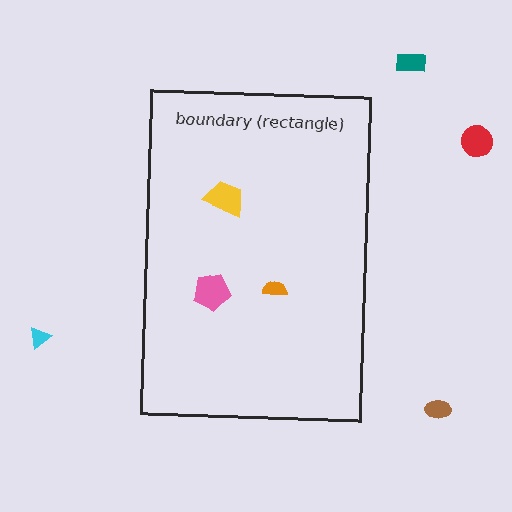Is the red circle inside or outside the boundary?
Outside.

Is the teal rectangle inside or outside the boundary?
Outside.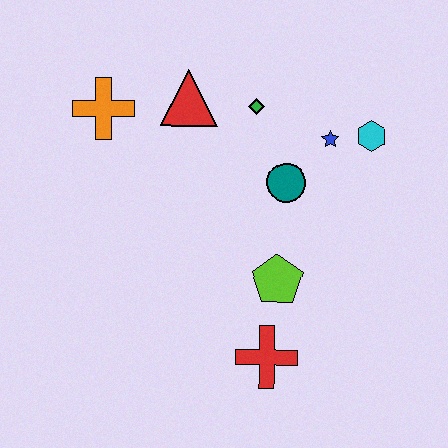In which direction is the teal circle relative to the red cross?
The teal circle is above the red cross.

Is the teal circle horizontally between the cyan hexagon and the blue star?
No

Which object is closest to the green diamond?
The red triangle is closest to the green diamond.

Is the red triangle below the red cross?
No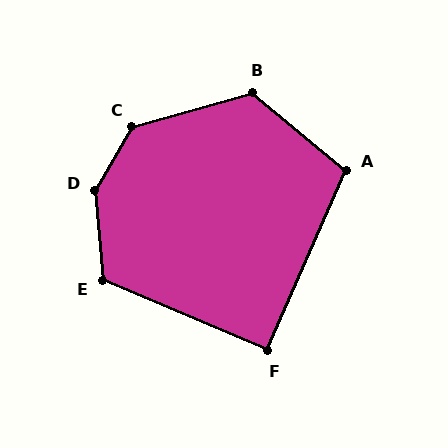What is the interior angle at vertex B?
Approximately 125 degrees (obtuse).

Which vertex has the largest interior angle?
D, at approximately 144 degrees.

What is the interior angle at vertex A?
Approximately 105 degrees (obtuse).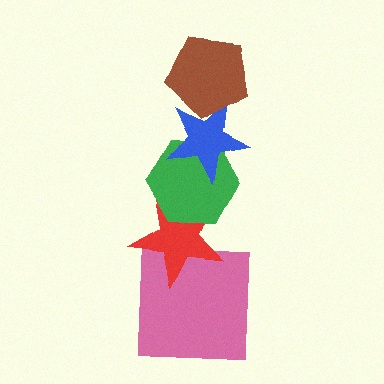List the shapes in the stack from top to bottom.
From top to bottom: the brown pentagon, the blue star, the green hexagon, the red star, the pink square.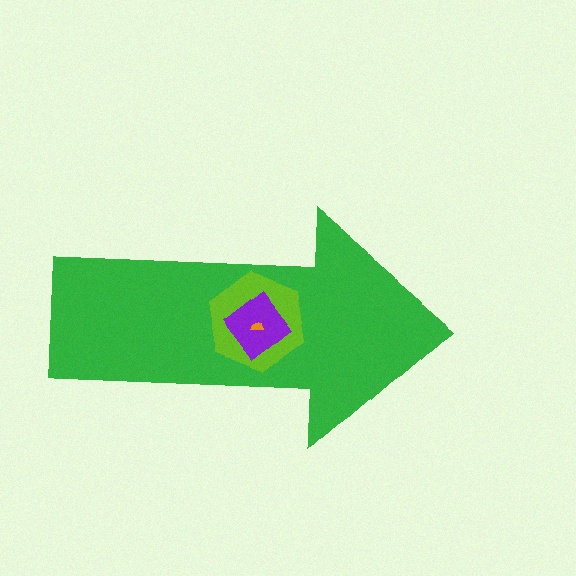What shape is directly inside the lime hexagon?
The purple diamond.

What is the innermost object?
The orange semicircle.